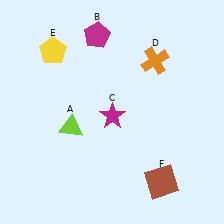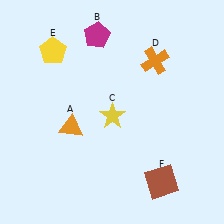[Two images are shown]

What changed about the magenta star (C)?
In Image 1, C is magenta. In Image 2, it changed to yellow.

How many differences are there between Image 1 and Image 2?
There are 2 differences between the two images.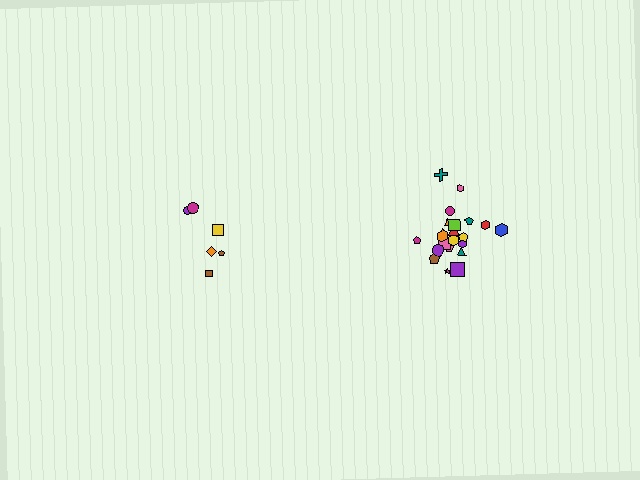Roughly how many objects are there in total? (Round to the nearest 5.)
Roughly 30 objects in total.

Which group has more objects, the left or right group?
The right group.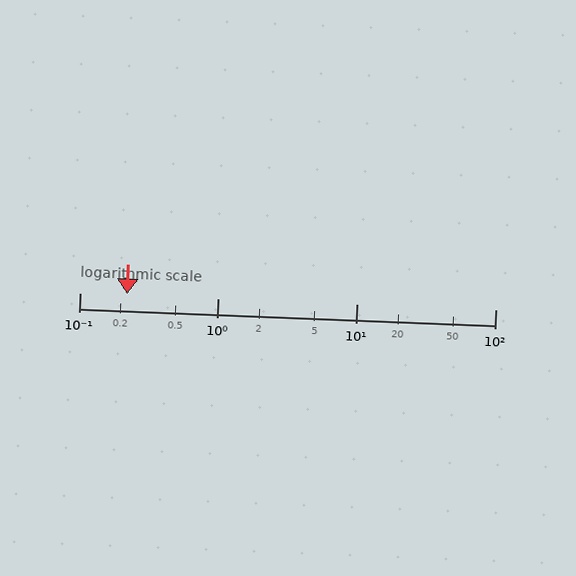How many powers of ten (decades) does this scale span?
The scale spans 3 decades, from 0.1 to 100.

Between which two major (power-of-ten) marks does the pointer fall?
The pointer is between 0.1 and 1.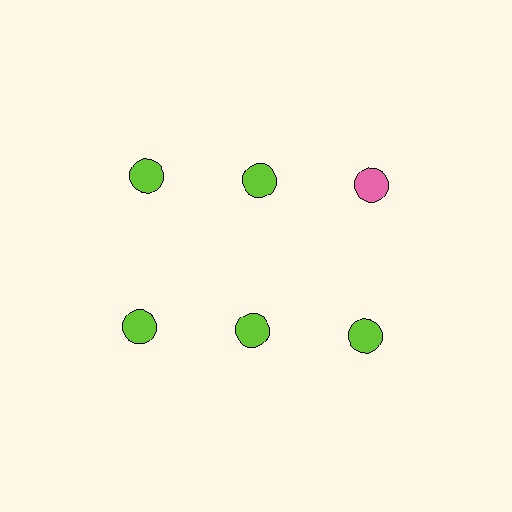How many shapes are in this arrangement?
There are 6 shapes arranged in a grid pattern.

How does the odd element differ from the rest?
It has a different color: pink instead of lime.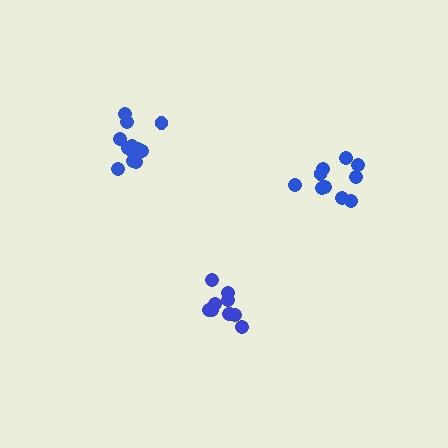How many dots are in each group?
Group 1: 10 dots, Group 2: 10 dots, Group 3: 12 dots (32 total).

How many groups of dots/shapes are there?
There are 3 groups.